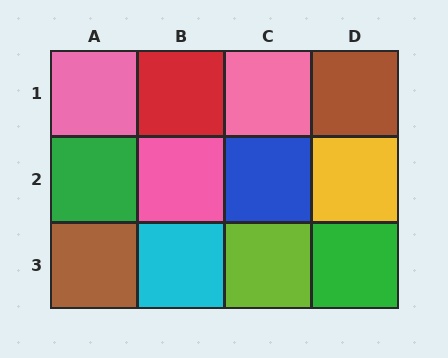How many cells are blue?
1 cell is blue.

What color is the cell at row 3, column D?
Green.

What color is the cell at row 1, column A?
Pink.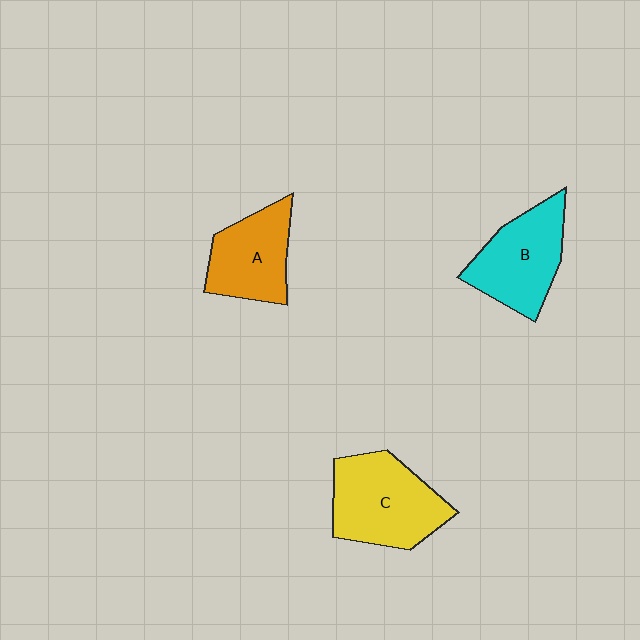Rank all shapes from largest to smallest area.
From largest to smallest: C (yellow), B (cyan), A (orange).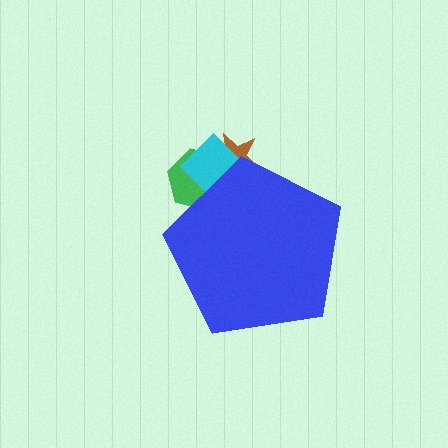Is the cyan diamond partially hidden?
Yes, the cyan diamond is partially hidden behind the blue pentagon.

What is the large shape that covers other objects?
A blue pentagon.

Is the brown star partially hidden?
Yes, the brown star is partially hidden behind the blue pentagon.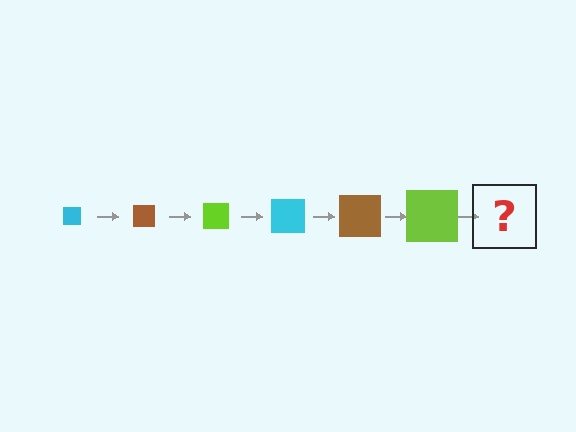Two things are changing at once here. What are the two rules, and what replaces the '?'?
The two rules are that the square grows larger each step and the color cycles through cyan, brown, and lime. The '?' should be a cyan square, larger than the previous one.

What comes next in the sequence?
The next element should be a cyan square, larger than the previous one.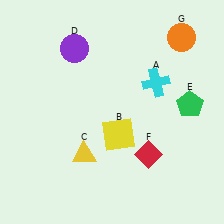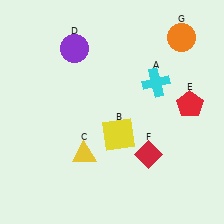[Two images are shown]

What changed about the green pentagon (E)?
In Image 1, E is green. In Image 2, it changed to red.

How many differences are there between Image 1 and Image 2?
There is 1 difference between the two images.